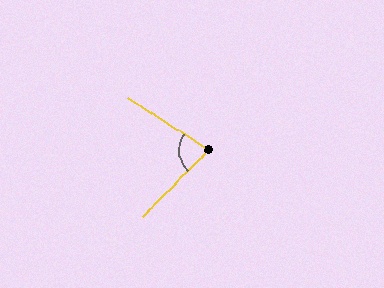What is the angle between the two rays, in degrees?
Approximately 79 degrees.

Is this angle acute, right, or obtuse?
It is acute.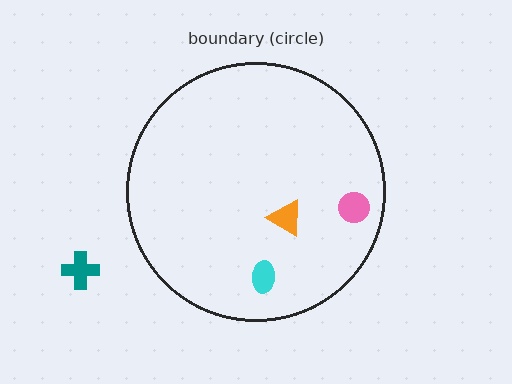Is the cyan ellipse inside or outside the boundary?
Inside.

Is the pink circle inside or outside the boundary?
Inside.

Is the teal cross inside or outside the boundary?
Outside.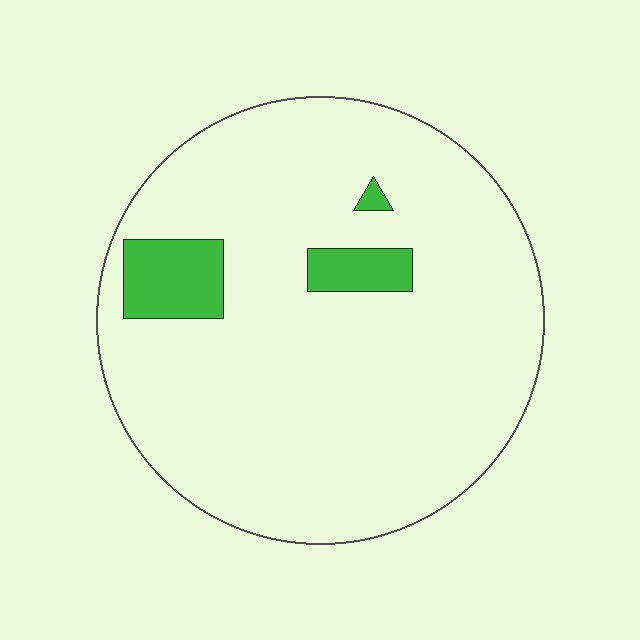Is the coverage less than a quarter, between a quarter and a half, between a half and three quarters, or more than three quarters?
Less than a quarter.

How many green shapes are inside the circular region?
3.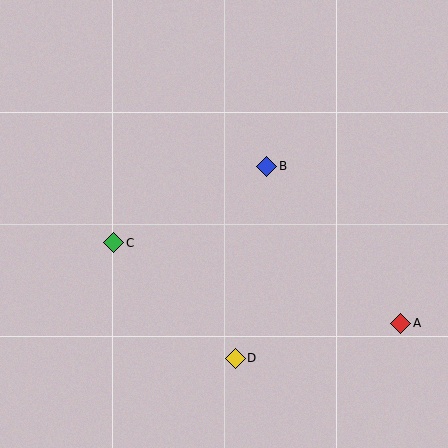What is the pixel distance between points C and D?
The distance between C and D is 167 pixels.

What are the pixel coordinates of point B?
Point B is at (267, 166).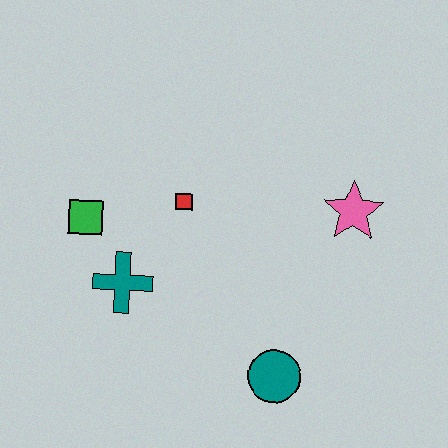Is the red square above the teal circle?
Yes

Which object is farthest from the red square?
The teal circle is farthest from the red square.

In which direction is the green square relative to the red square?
The green square is to the left of the red square.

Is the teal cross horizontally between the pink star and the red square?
No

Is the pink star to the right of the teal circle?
Yes